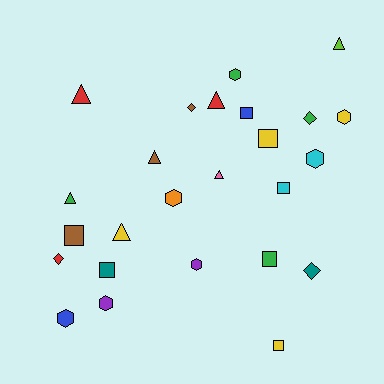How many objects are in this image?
There are 25 objects.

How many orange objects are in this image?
There is 1 orange object.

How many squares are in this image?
There are 7 squares.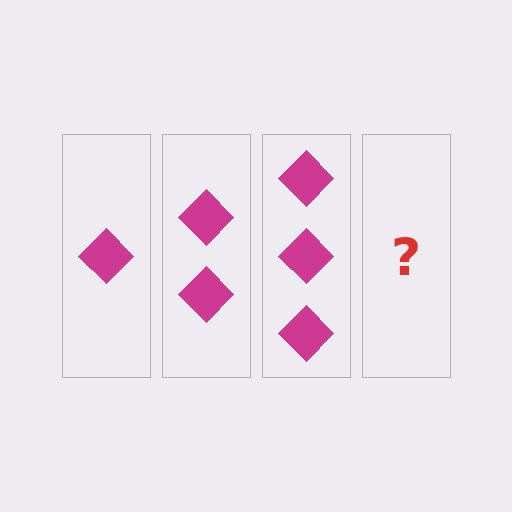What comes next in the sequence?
The next element should be 4 diamonds.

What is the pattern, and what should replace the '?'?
The pattern is that each step adds one more diamond. The '?' should be 4 diamonds.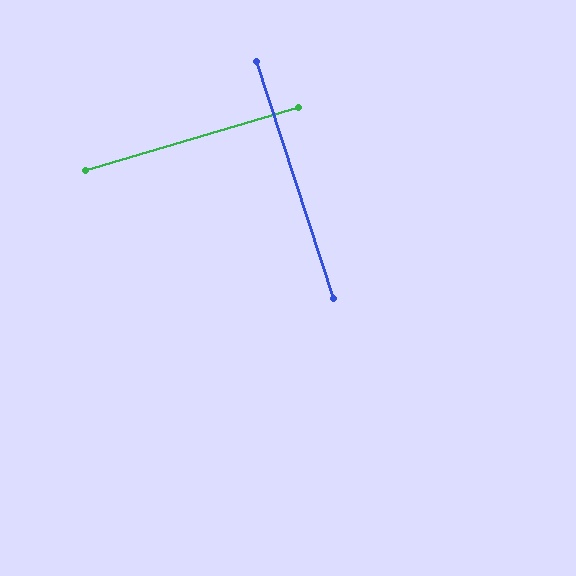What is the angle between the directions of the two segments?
Approximately 89 degrees.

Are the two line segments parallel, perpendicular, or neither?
Perpendicular — they meet at approximately 89°.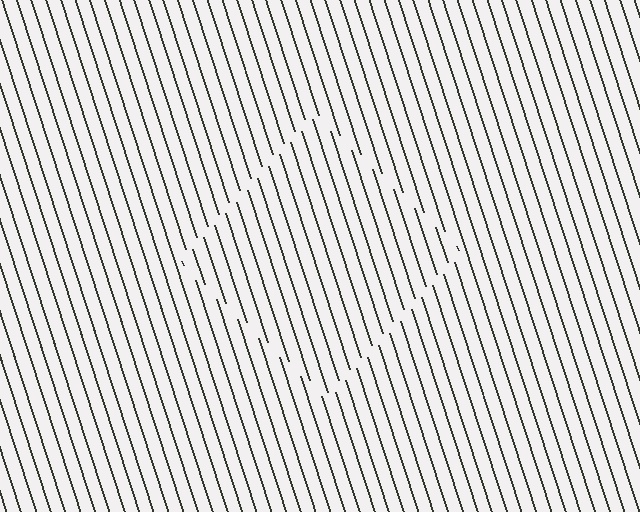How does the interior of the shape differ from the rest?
The interior of the shape contains the same grating, shifted by half a period — the contour is defined by the phase discontinuity where line-ends from the inner and outer gratings abut.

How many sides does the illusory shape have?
4 sides — the line-ends trace a square.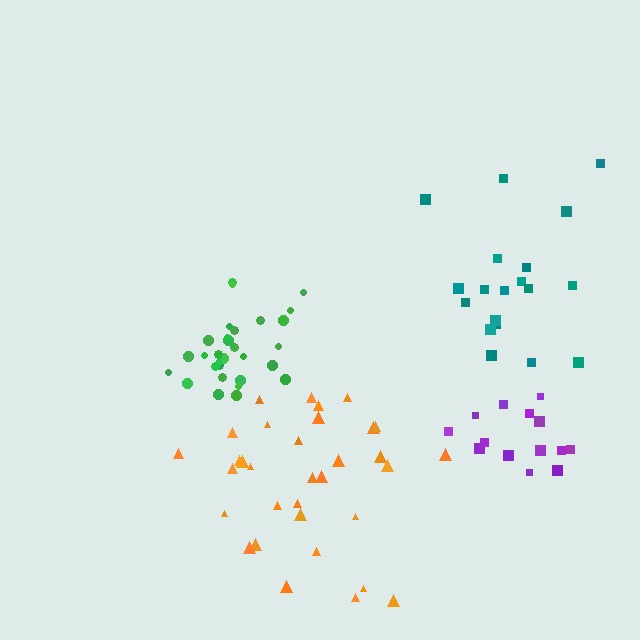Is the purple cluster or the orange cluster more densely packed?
Purple.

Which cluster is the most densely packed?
Green.